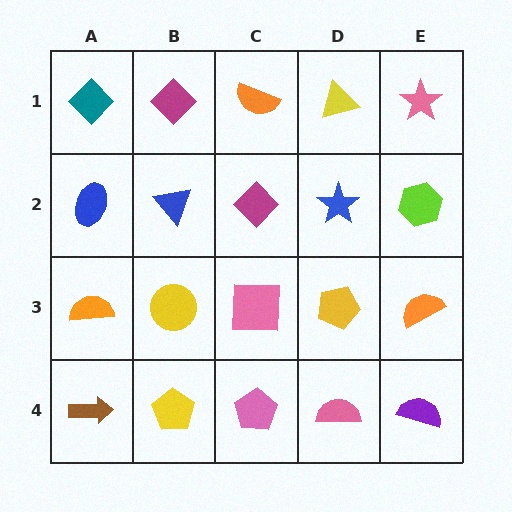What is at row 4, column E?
A purple semicircle.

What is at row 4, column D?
A pink semicircle.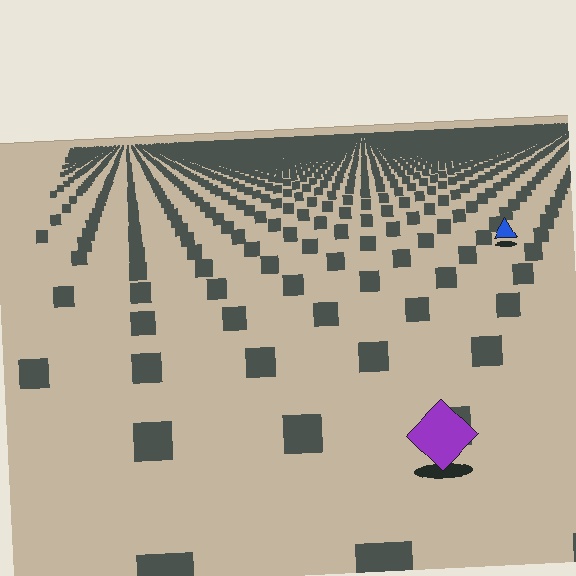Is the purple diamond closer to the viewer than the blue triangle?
Yes. The purple diamond is closer — you can tell from the texture gradient: the ground texture is coarser near it.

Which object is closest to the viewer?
The purple diamond is closest. The texture marks near it are larger and more spread out.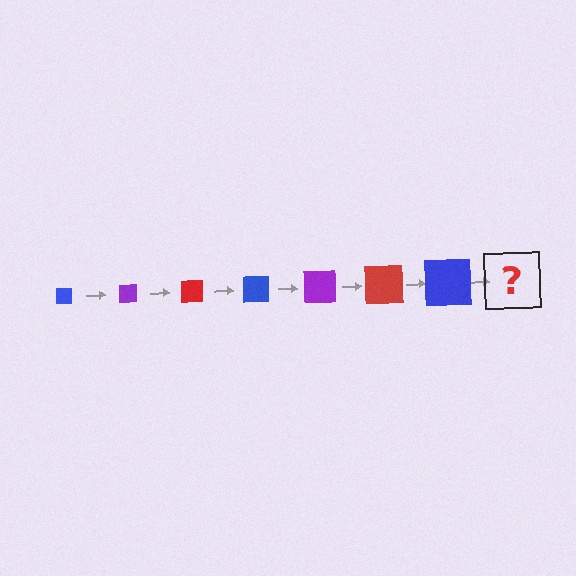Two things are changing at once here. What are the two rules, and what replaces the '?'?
The two rules are that the square grows larger each step and the color cycles through blue, purple, and red. The '?' should be a purple square, larger than the previous one.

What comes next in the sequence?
The next element should be a purple square, larger than the previous one.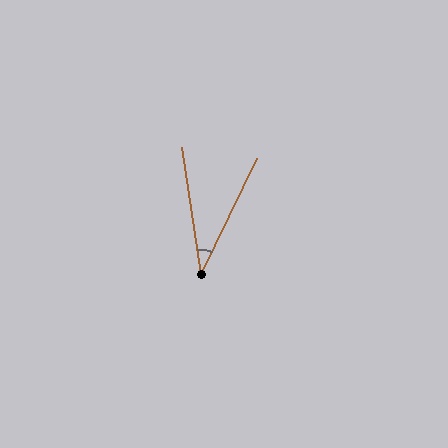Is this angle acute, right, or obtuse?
It is acute.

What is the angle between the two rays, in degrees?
Approximately 34 degrees.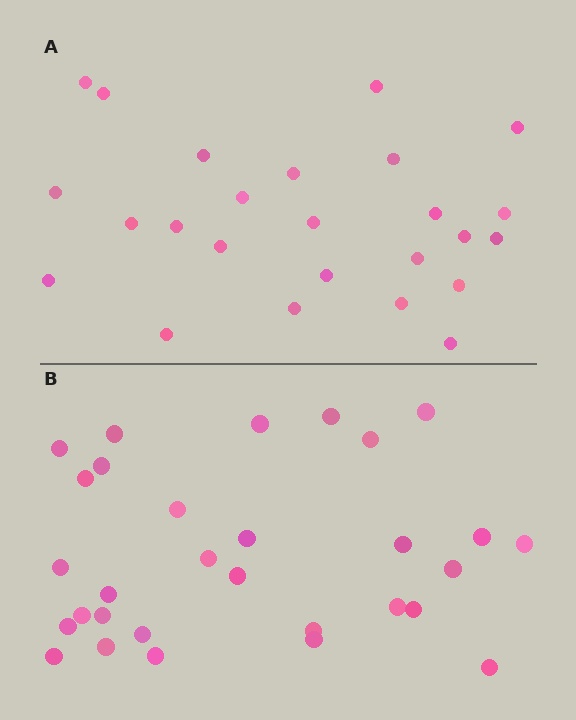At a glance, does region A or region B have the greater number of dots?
Region B (the bottom region) has more dots.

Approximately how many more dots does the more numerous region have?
Region B has about 5 more dots than region A.